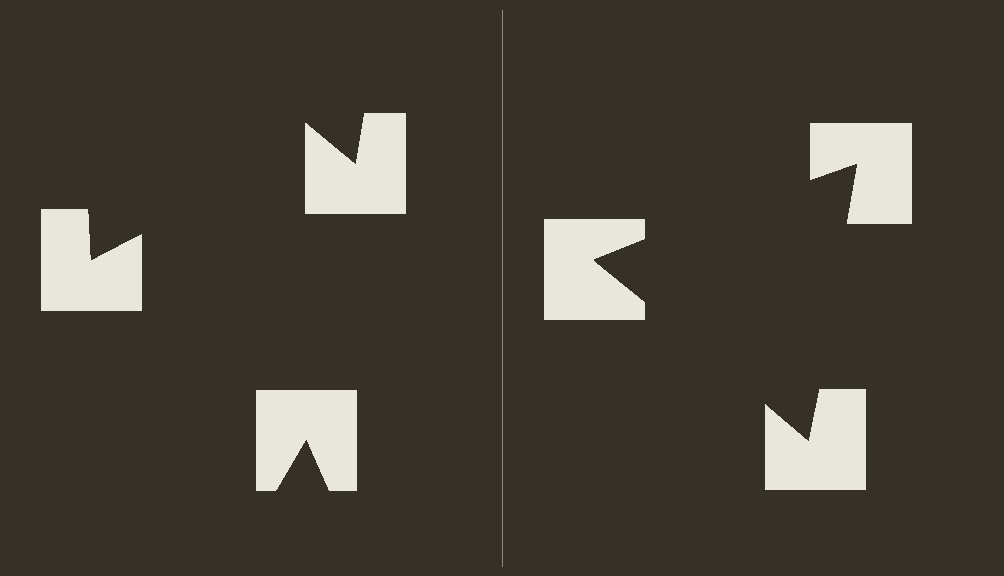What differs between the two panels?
The notched squares are positioned identically on both sides; only the wedge orientations differ. On the right they align to a triangle; on the left they are misaligned.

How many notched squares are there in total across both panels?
6 — 3 on each side.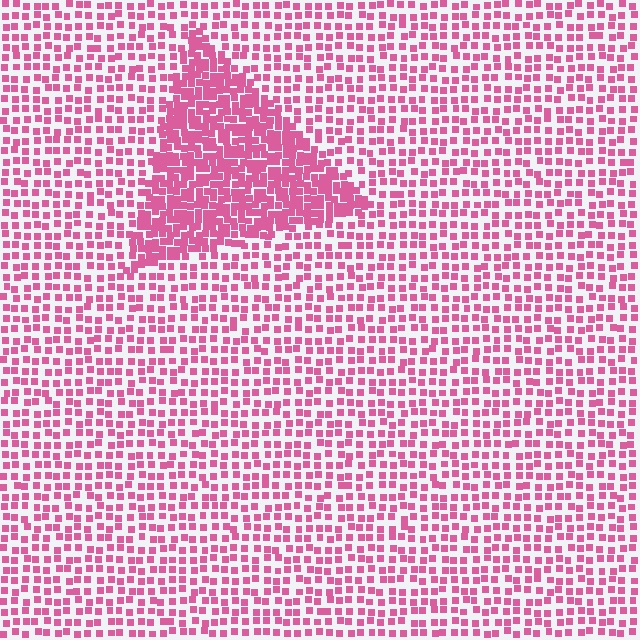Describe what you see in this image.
The image contains small pink elements arranged at two different densities. A triangle-shaped region is visible where the elements are more densely packed than the surrounding area.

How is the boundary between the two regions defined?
The boundary is defined by a change in element density (approximately 2.1x ratio). All elements are the same color, size, and shape.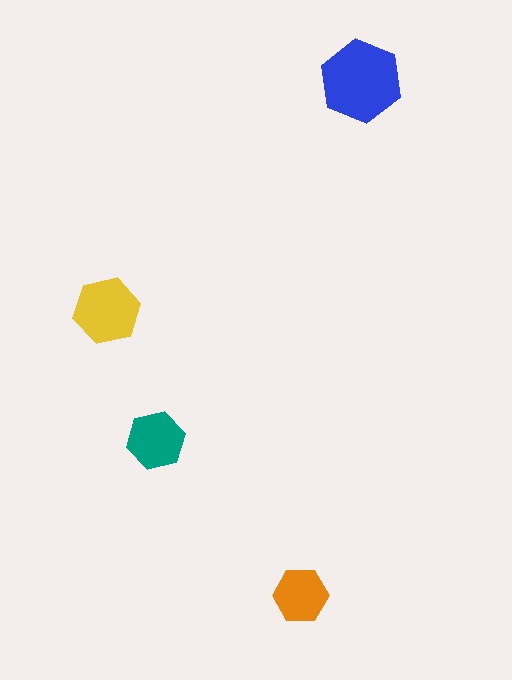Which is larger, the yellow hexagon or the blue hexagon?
The blue one.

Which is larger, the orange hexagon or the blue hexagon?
The blue one.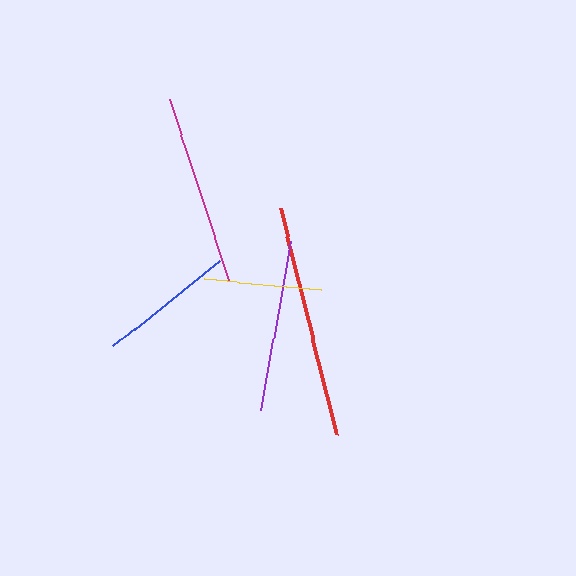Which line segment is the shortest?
The yellow line is the shortest at approximately 117 pixels.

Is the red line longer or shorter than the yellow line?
The red line is longer than the yellow line.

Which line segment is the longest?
The red line is the longest at approximately 233 pixels.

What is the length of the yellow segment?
The yellow segment is approximately 117 pixels long.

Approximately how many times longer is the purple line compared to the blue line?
The purple line is approximately 1.2 times the length of the blue line.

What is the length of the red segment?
The red segment is approximately 233 pixels long.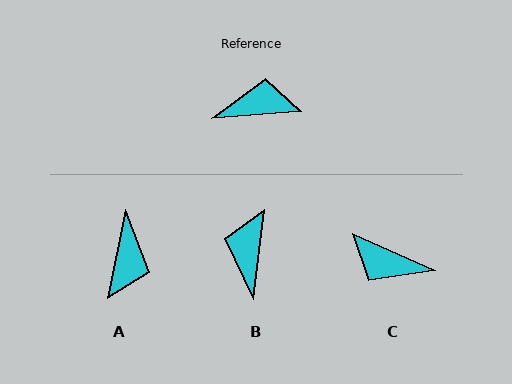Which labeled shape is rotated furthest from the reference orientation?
C, about 151 degrees away.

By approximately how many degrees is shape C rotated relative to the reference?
Approximately 151 degrees counter-clockwise.